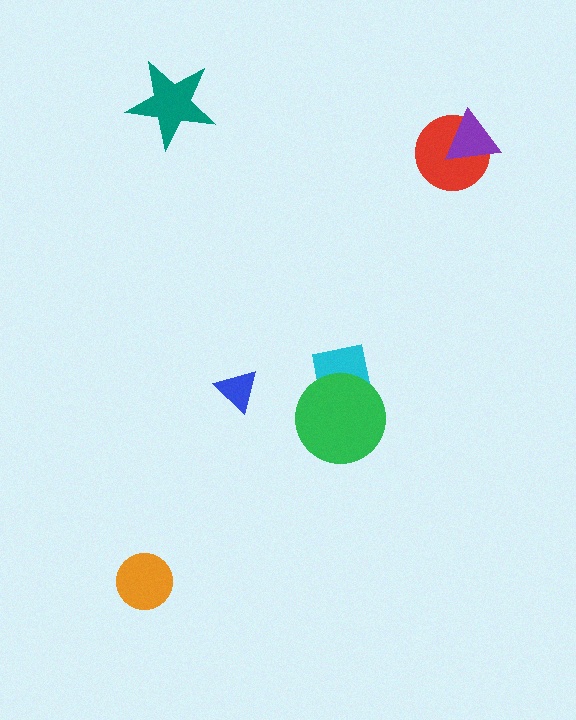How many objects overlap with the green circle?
1 object overlaps with the green circle.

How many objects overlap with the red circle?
1 object overlaps with the red circle.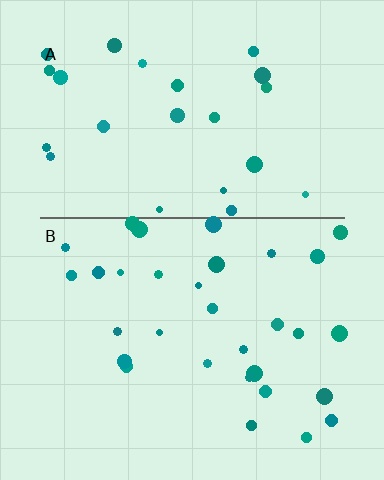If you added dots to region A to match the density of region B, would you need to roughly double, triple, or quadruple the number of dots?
Approximately double.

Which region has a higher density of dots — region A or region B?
B (the bottom).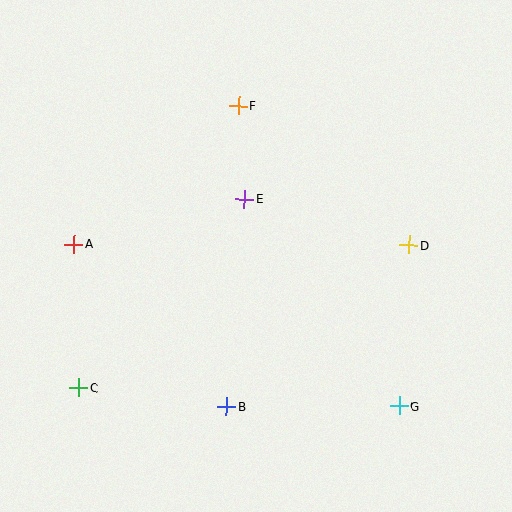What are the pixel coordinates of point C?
Point C is at (79, 388).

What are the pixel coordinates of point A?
Point A is at (74, 244).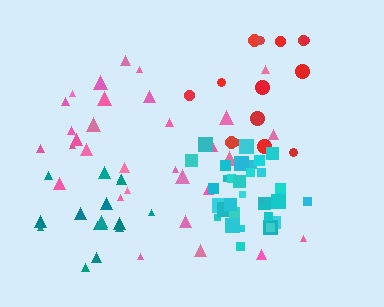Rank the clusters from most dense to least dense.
cyan, teal, pink, red.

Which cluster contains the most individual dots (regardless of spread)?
Cyan (35).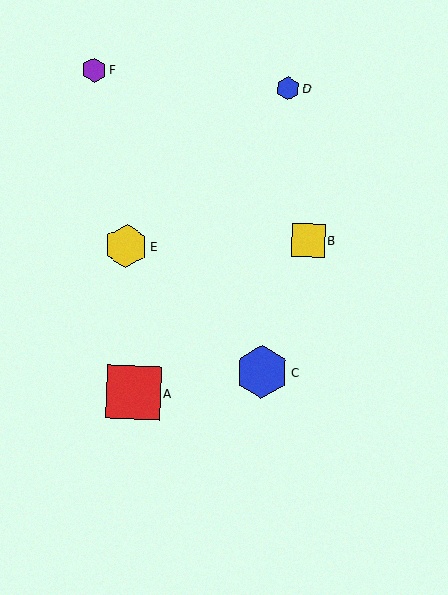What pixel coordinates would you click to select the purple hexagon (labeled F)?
Click at (94, 70) to select the purple hexagon F.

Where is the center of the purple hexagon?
The center of the purple hexagon is at (94, 70).